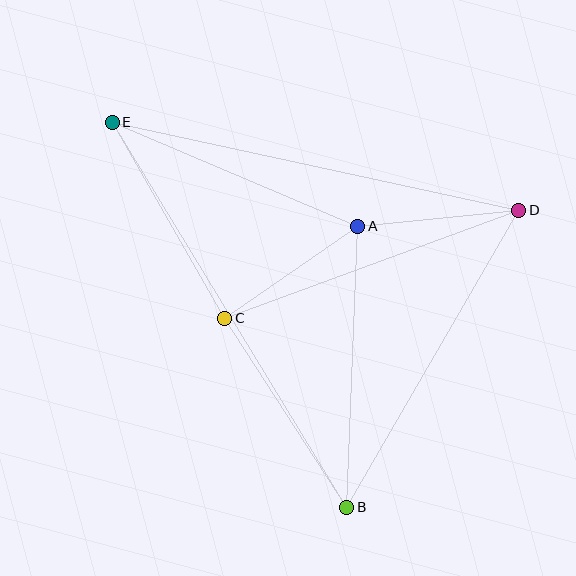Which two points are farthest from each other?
Points B and E are farthest from each other.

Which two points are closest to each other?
Points A and D are closest to each other.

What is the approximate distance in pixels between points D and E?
The distance between D and E is approximately 416 pixels.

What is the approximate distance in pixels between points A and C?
The distance between A and C is approximately 162 pixels.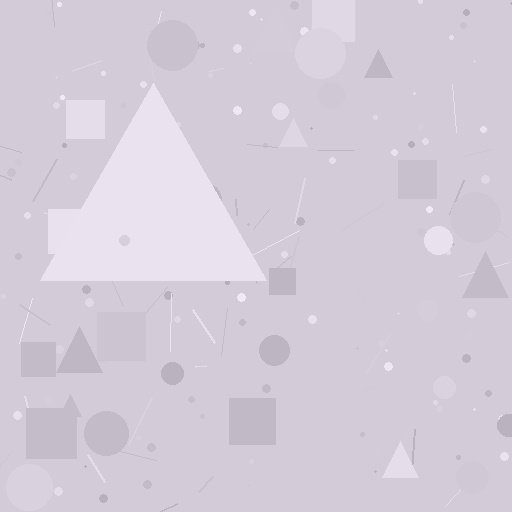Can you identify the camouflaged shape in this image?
The camouflaged shape is a triangle.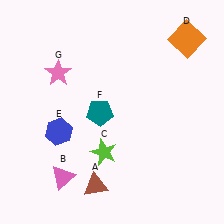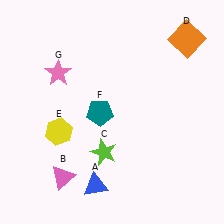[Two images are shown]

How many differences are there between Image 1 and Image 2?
There are 2 differences between the two images.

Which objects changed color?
A changed from brown to blue. E changed from blue to yellow.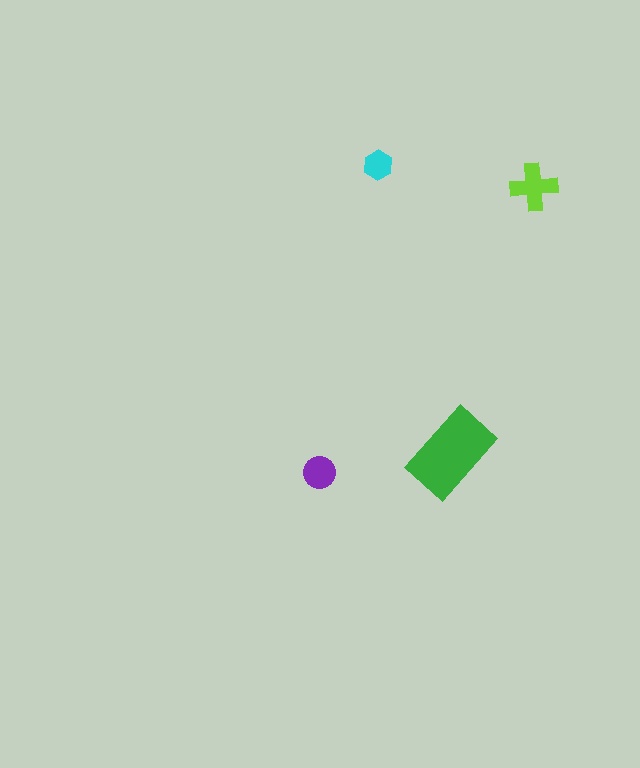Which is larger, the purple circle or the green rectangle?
The green rectangle.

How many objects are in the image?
There are 4 objects in the image.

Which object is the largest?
The green rectangle.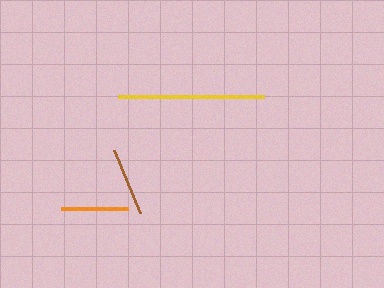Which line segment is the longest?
The yellow line is the longest at approximately 147 pixels.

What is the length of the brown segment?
The brown segment is approximately 68 pixels long.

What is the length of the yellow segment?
The yellow segment is approximately 147 pixels long.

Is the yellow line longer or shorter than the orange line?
The yellow line is longer than the orange line.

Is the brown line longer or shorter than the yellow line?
The yellow line is longer than the brown line.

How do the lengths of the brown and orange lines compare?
The brown and orange lines are approximately the same length.